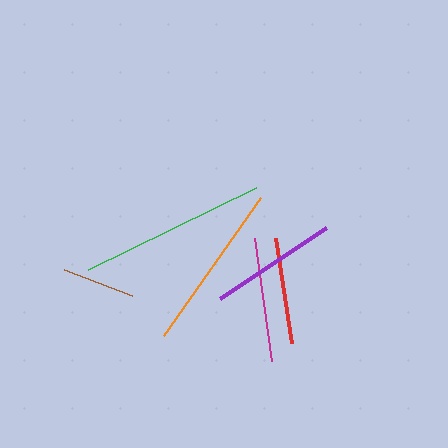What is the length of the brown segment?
The brown segment is approximately 73 pixels long.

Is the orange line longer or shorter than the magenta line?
The orange line is longer than the magenta line.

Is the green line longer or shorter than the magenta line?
The green line is longer than the magenta line.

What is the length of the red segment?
The red segment is approximately 106 pixels long.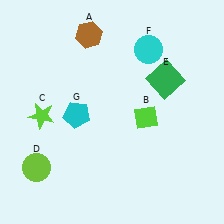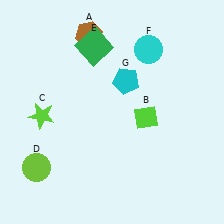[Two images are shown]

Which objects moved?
The objects that moved are: the green square (E), the cyan pentagon (G).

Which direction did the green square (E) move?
The green square (E) moved left.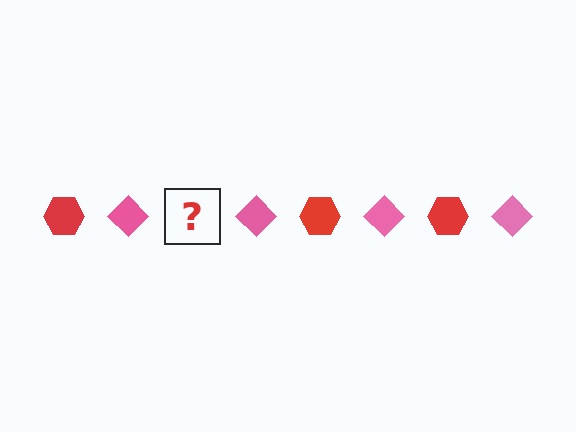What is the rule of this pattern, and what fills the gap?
The rule is that the pattern alternates between red hexagon and pink diamond. The gap should be filled with a red hexagon.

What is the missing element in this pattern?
The missing element is a red hexagon.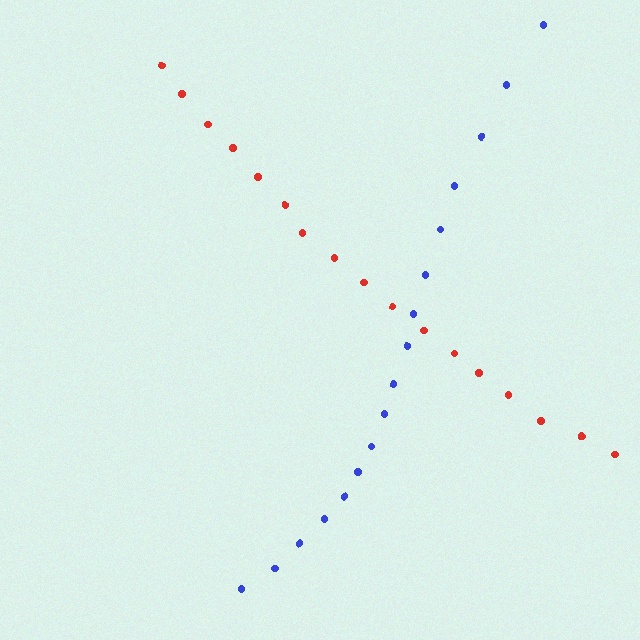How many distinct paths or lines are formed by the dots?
There are 2 distinct paths.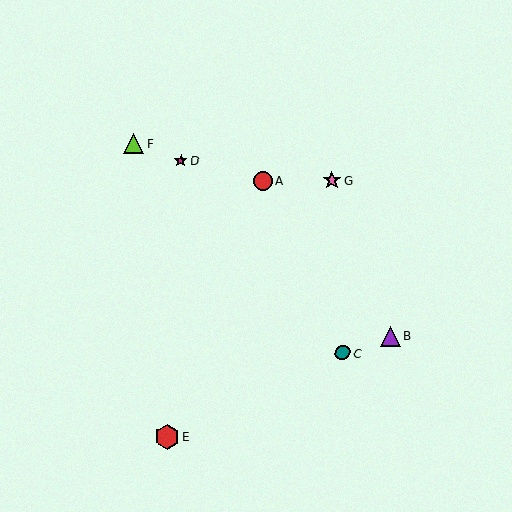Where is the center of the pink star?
The center of the pink star is at (332, 181).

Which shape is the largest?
The red hexagon (labeled E) is the largest.